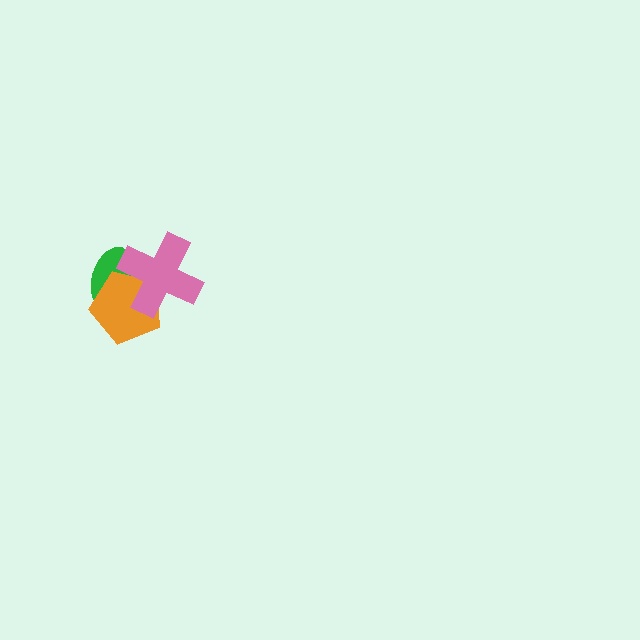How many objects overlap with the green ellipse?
2 objects overlap with the green ellipse.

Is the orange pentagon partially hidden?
Yes, it is partially covered by another shape.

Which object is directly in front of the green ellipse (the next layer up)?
The orange pentagon is directly in front of the green ellipse.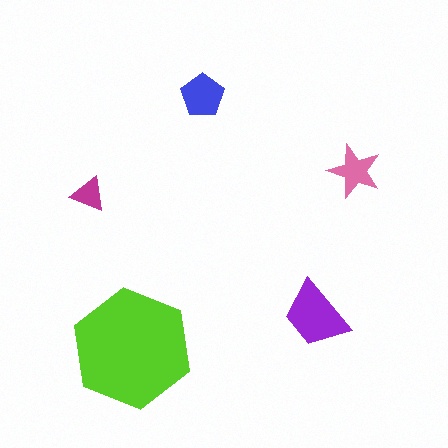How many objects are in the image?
There are 5 objects in the image.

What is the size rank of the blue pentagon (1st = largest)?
3rd.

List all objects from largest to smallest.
The lime hexagon, the purple trapezoid, the blue pentagon, the pink star, the magenta triangle.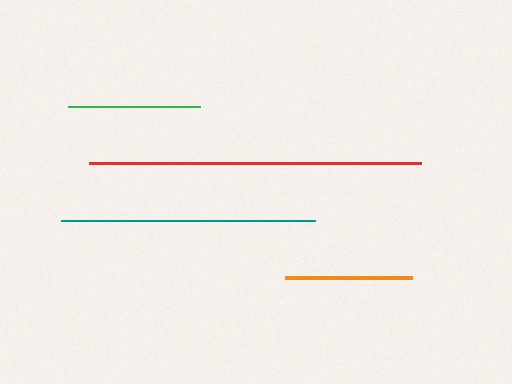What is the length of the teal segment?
The teal segment is approximately 254 pixels long.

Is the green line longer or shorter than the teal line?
The teal line is longer than the green line.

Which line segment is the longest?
The red line is the longest at approximately 332 pixels.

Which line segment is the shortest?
The orange line is the shortest at approximately 127 pixels.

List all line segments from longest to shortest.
From longest to shortest: red, teal, green, orange.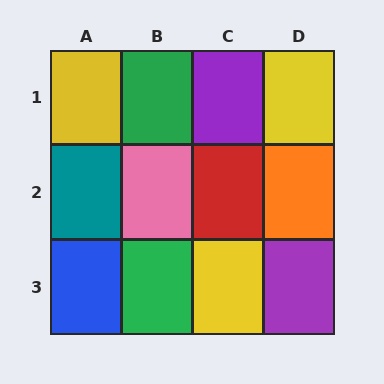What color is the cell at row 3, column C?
Yellow.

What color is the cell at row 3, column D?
Purple.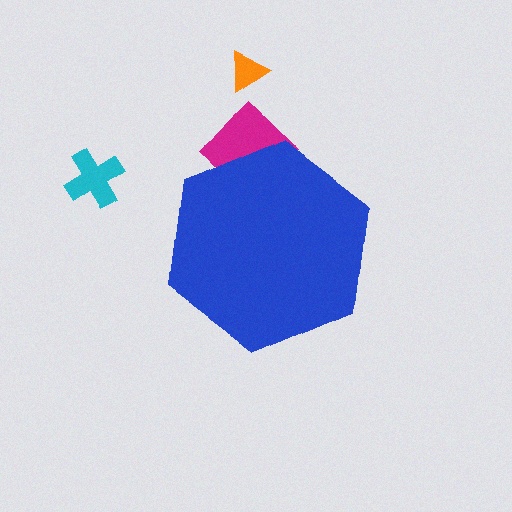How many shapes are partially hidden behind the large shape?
1 shape is partially hidden.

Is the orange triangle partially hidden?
No, the orange triangle is fully visible.